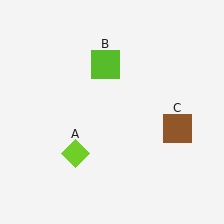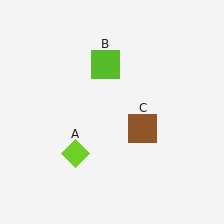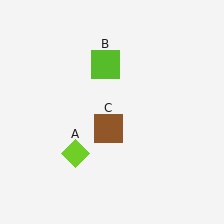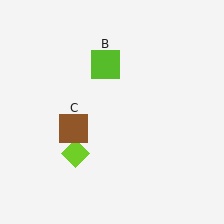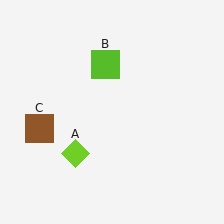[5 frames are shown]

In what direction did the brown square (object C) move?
The brown square (object C) moved left.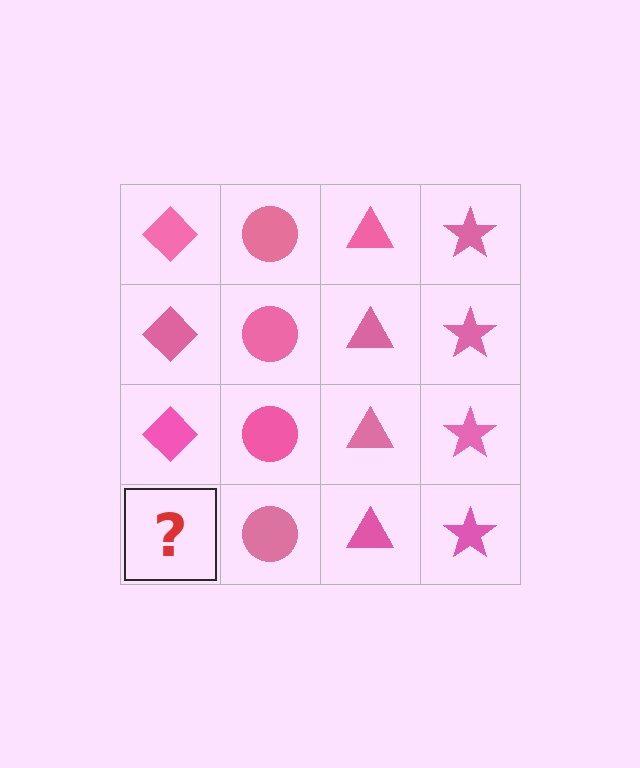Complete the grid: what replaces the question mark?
The question mark should be replaced with a pink diamond.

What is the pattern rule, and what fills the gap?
The rule is that each column has a consistent shape. The gap should be filled with a pink diamond.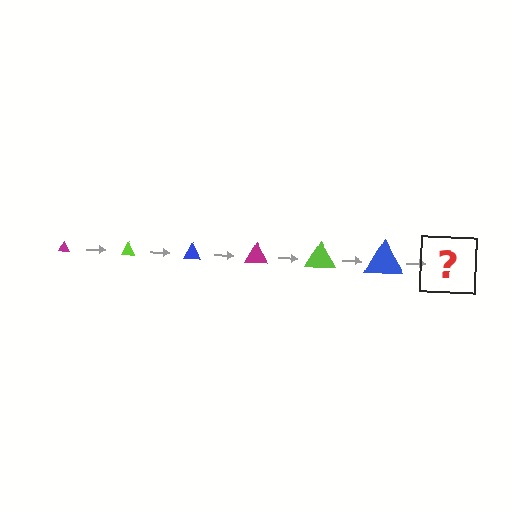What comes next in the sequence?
The next element should be a magenta triangle, larger than the previous one.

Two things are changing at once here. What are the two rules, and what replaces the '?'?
The two rules are that the triangle grows larger each step and the color cycles through magenta, lime, and blue. The '?' should be a magenta triangle, larger than the previous one.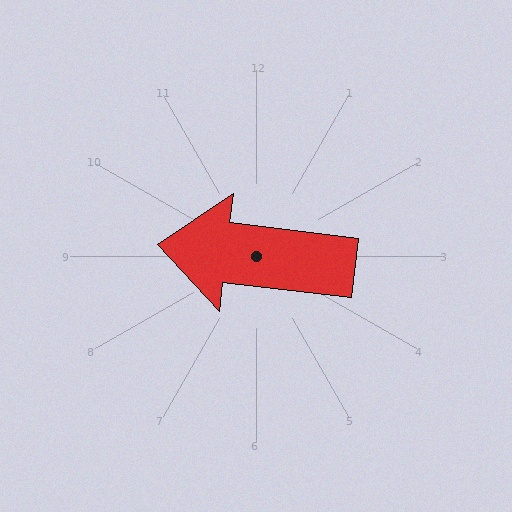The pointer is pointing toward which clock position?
Roughly 9 o'clock.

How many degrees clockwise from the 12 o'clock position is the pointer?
Approximately 277 degrees.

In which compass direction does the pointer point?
West.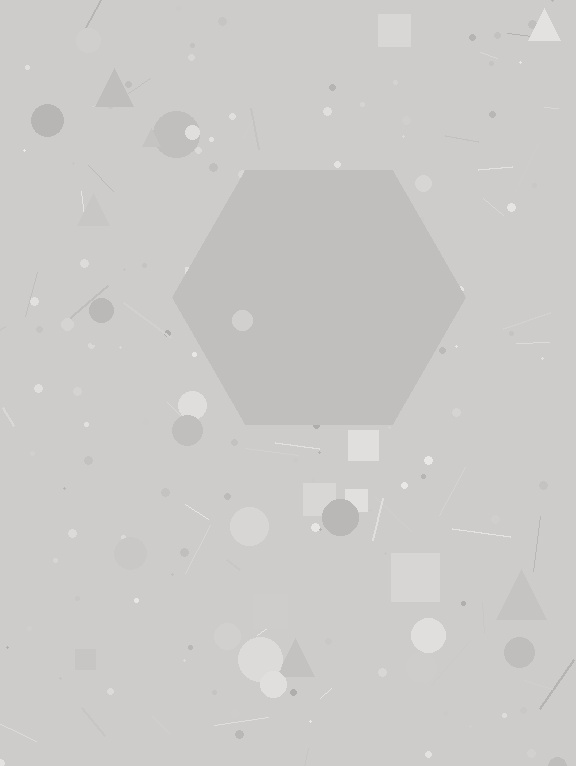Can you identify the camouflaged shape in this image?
The camouflaged shape is a hexagon.